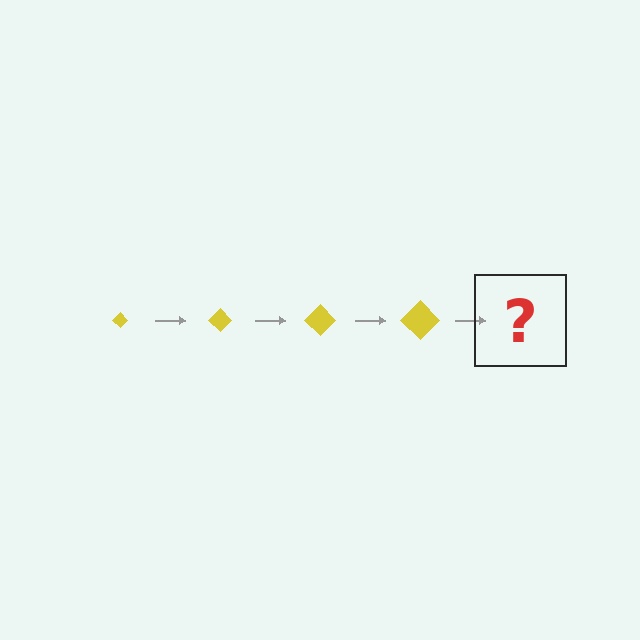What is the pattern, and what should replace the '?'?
The pattern is that the diamond gets progressively larger each step. The '?' should be a yellow diamond, larger than the previous one.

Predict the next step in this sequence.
The next step is a yellow diamond, larger than the previous one.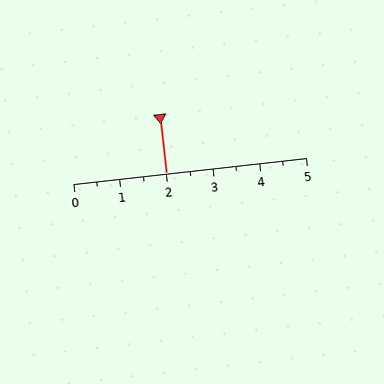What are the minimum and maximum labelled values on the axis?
The axis runs from 0 to 5.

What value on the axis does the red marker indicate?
The marker indicates approximately 2.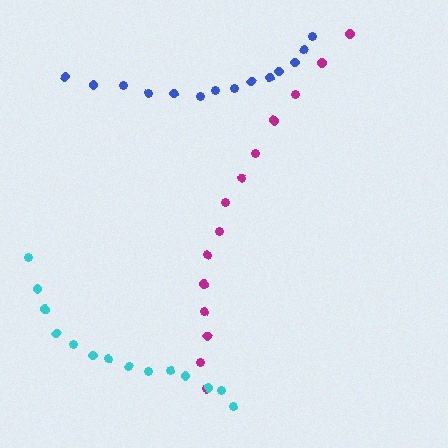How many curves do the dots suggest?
There are 3 distinct paths.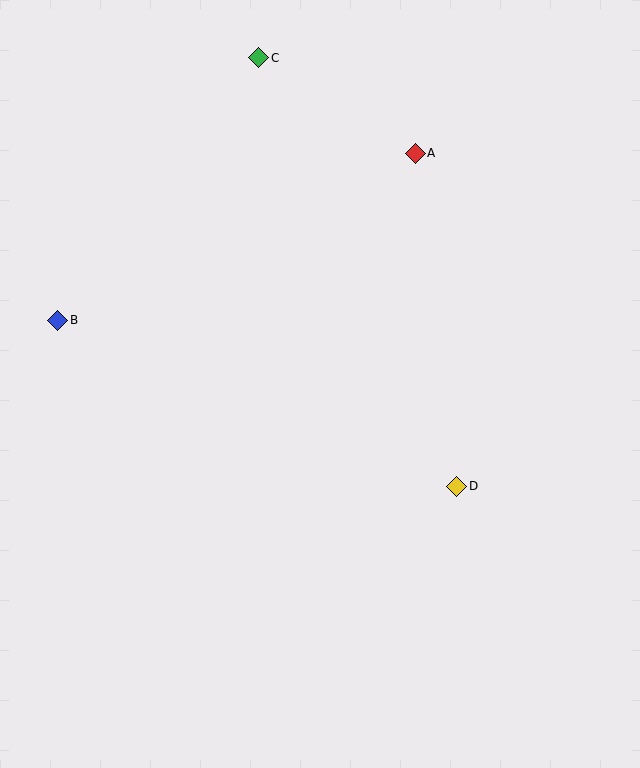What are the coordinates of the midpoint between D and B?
The midpoint between D and B is at (257, 403).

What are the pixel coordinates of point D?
Point D is at (457, 486).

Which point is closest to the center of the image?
Point D at (457, 486) is closest to the center.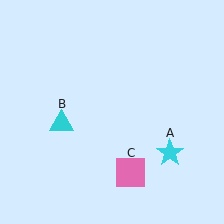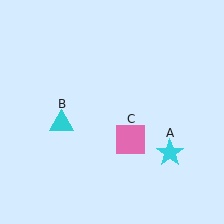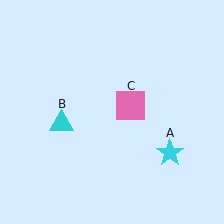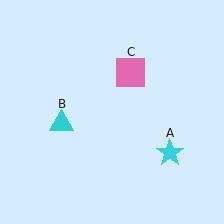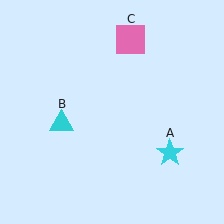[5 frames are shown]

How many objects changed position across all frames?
1 object changed position: pink square (object C).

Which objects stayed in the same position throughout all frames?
Cyan star (object A) and cyan triangle (object B) remained stationary.